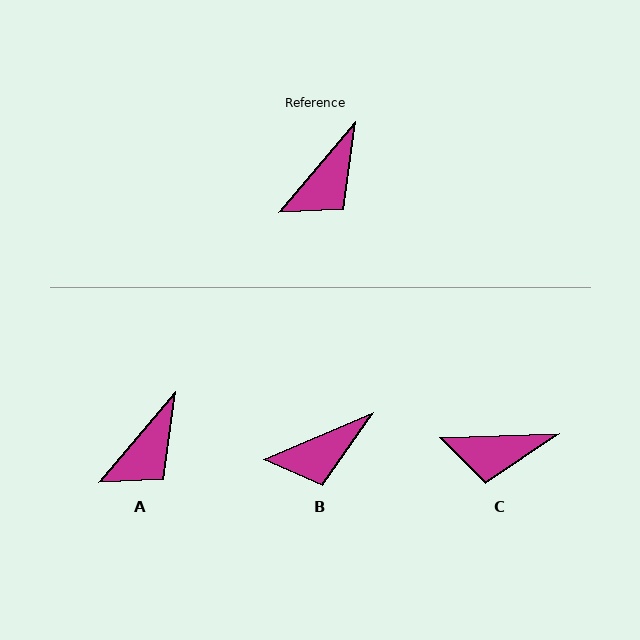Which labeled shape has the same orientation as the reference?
A.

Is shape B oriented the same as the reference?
No, it is off by about 27 degrees.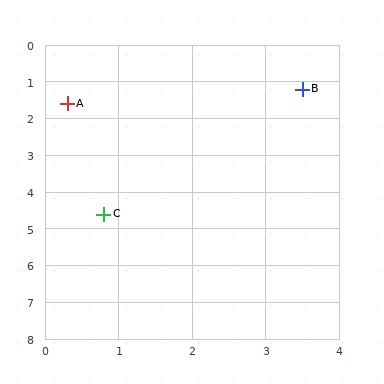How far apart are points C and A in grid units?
Points C and A are about 3.0 grid units apart.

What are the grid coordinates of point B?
Point B is at approximately (3.5, 1.2).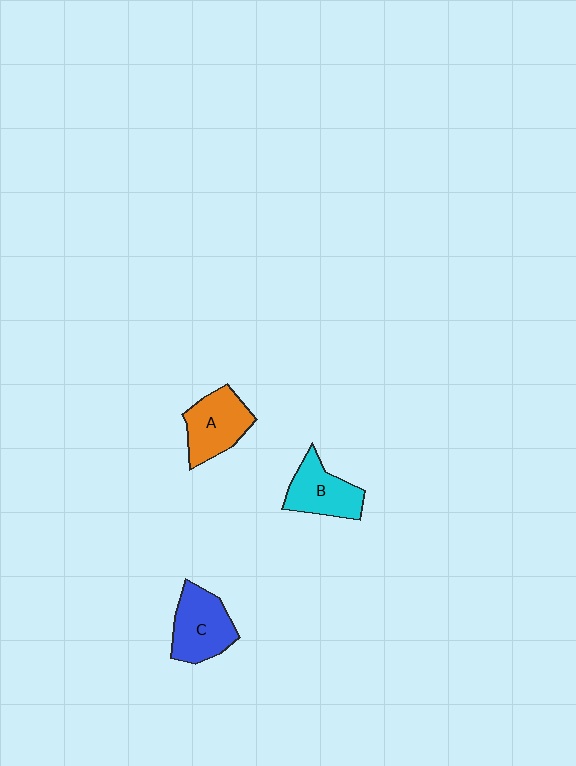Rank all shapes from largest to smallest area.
From largest to smallest: C (blue), A (orange), B (cyan).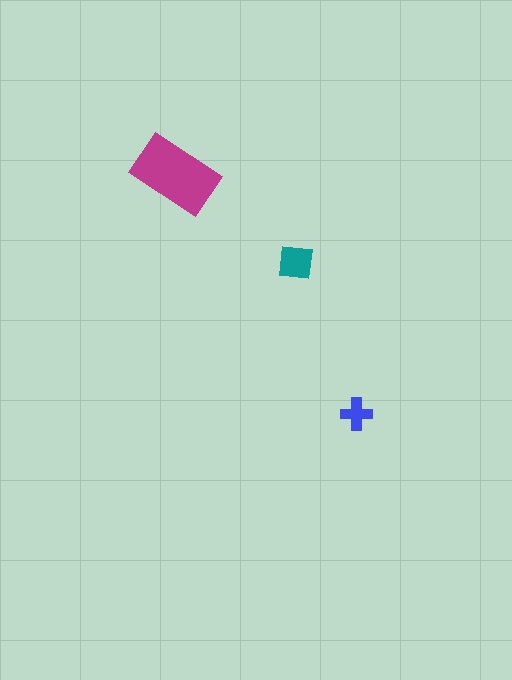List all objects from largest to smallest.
The magenta rectangle, the teal square, the blue cross.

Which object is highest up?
The magenta rectangle is topmost.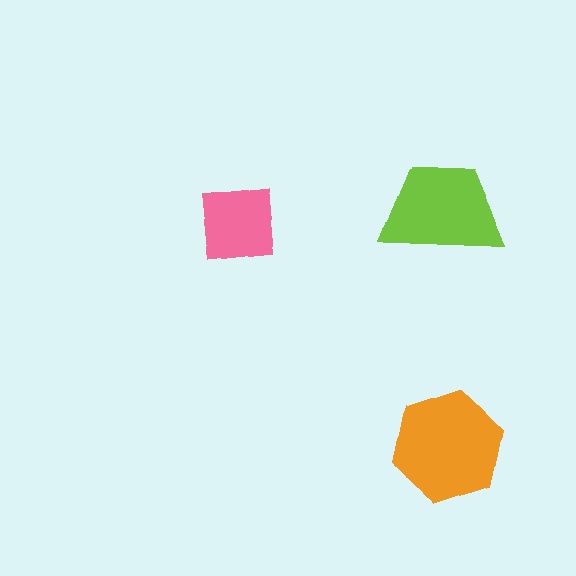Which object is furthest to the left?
The pink square is leftmost.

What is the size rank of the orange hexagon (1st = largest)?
1st.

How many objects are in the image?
There are 3 objects in the image.